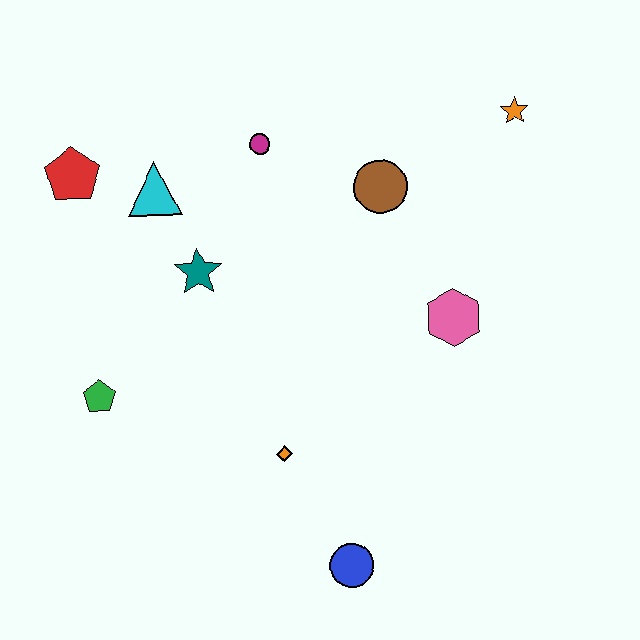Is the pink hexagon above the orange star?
No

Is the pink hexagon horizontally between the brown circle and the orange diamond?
No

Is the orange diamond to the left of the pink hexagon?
Yes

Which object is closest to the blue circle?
The orange diamond is closest to the blue circle.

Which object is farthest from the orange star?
The green pentagon is farthest from the orange star.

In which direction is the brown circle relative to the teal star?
The brown circle is to the right of the teal star.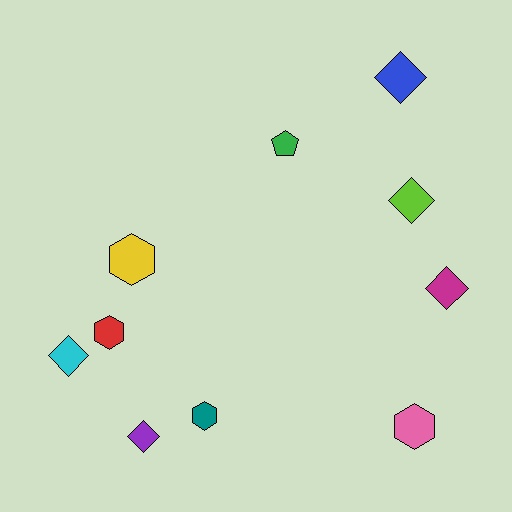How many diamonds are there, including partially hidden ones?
There are 5 diamonds.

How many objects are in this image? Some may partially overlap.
There are 10 objects.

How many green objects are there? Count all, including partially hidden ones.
There is 1 green object.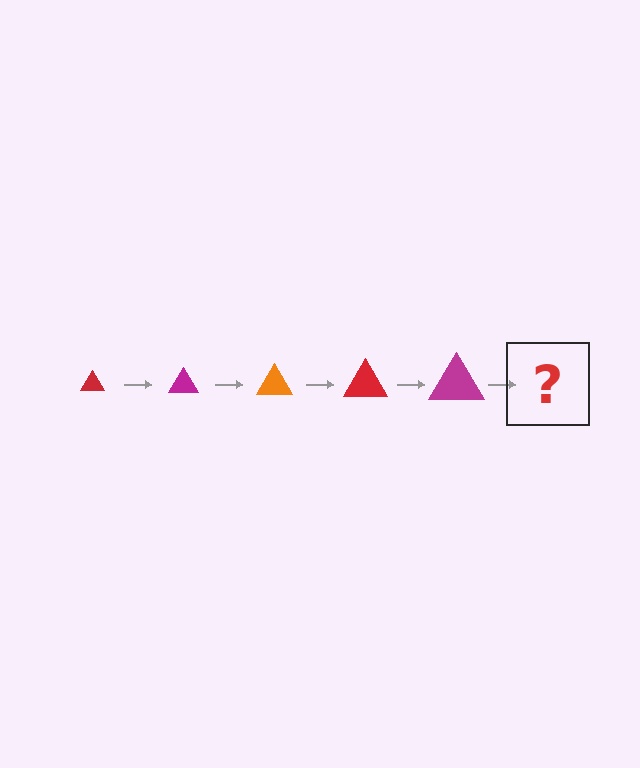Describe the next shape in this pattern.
It should be an orange triangle, larger than the previous one.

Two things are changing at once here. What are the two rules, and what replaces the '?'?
The two rules are that the triangle grows larger each step and the color cycles through red, magenta, and orange. The '?' should be an orange triangle, larger than the previous one.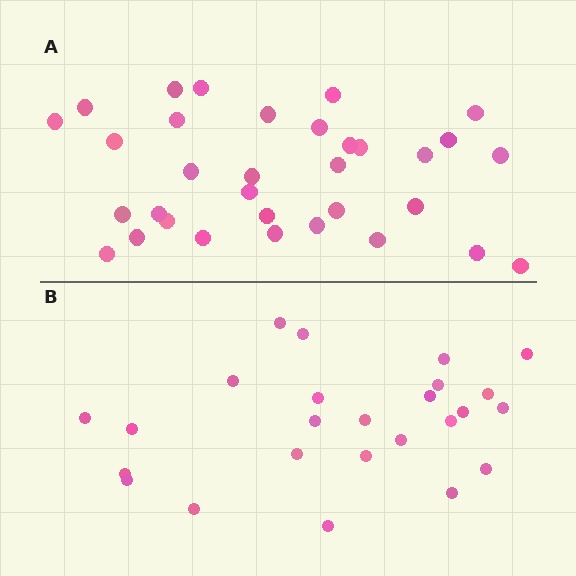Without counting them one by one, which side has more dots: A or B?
Region A (the top region) has more dots.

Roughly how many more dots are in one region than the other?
Region A has roughly 8 or so more dots than region B.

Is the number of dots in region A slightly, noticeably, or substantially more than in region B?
Region A has noticeably more, but not dramatically so. The ratio is roughly 1.3 to 1.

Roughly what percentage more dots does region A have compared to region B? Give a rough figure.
About 30% more.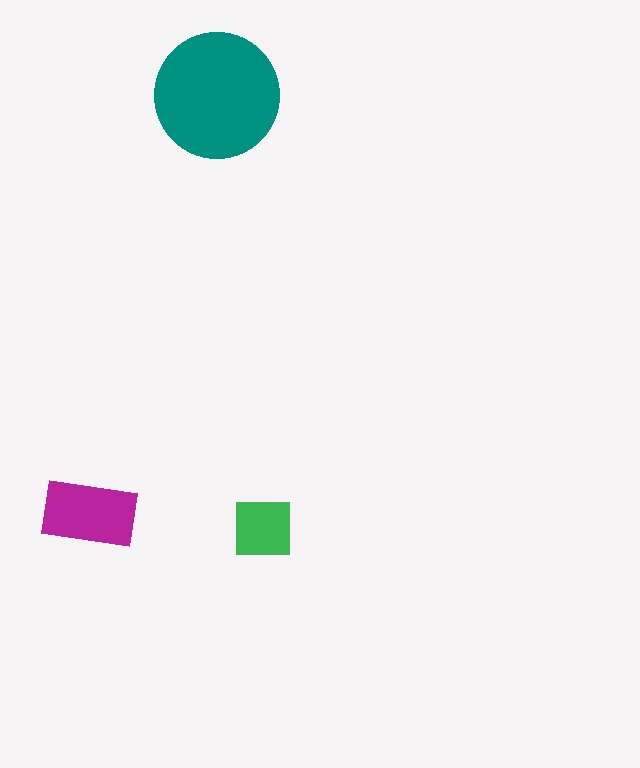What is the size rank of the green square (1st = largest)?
3rd.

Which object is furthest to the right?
The green square is rightmost.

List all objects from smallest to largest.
The green square, the magenta rectangle, the teal circle.